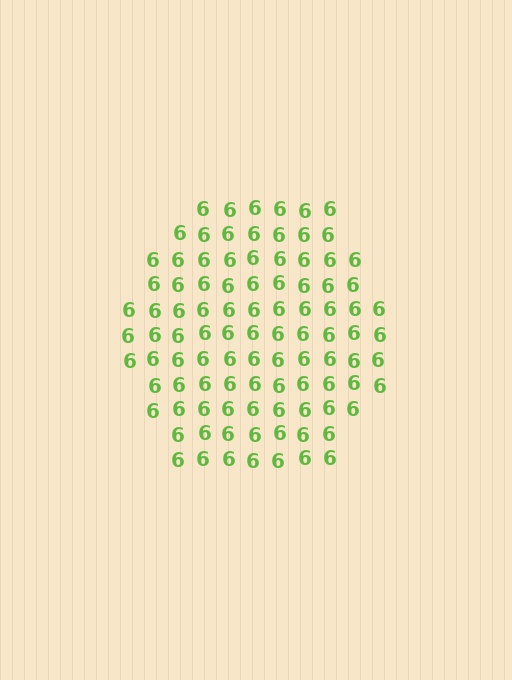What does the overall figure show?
The overall figure shows a hexagon.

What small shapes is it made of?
It is made of small digit 6's.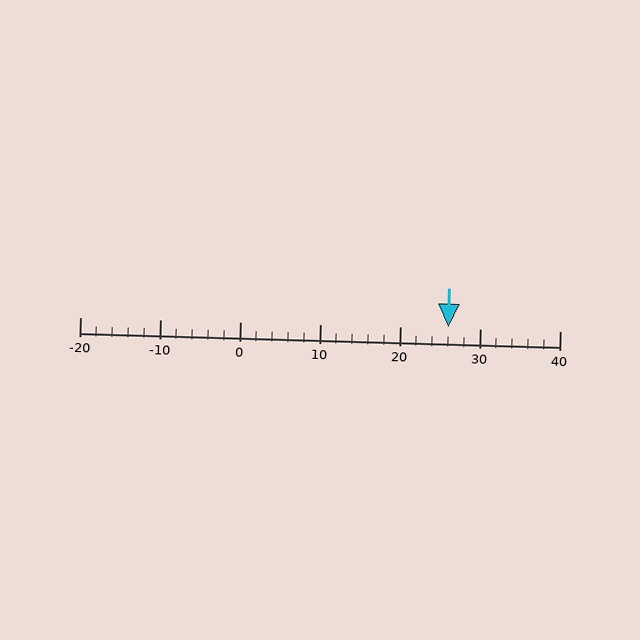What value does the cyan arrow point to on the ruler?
The cyan arrow points to approximately 26.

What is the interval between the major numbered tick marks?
The major tick marks are spaced 10 units apart.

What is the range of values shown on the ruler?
The ruler shows values from -20 to 40.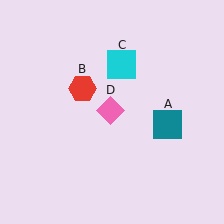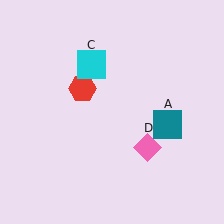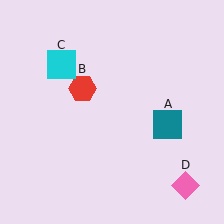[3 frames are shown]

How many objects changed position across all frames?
2 objects changed position: cyan square (object C), pink diamond (object D).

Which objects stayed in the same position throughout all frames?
Teal square (object A) and red hexagon (object B) remained stationary.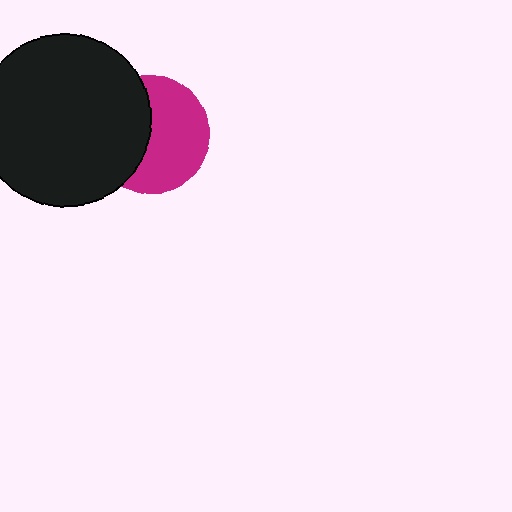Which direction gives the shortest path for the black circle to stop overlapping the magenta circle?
Moving left gives the shortest separation.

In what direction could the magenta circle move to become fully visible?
The magenta circle could move right. That would shift it out from behind the black circle entirely.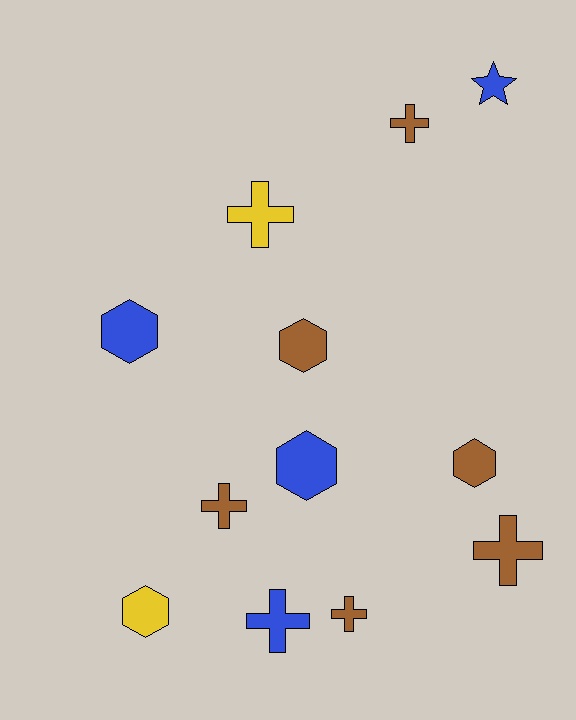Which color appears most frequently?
Brown, with 6 objects.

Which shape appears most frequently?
Cross, with 6 objects.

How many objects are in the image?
There are 12 objects.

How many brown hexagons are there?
There are 2 brown hexagons.